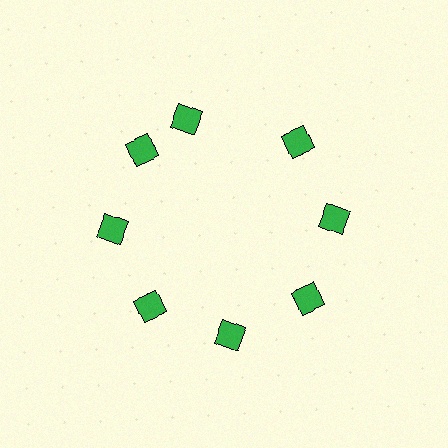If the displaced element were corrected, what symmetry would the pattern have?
It would have 8-fold rotational symmetry — the pattern would map onto itself every 45 degrees.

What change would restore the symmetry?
The symmetry would be restored by rotating it back into even spacing with its neighbors so that all 8 diamonds sit at equal angles and equal distance from the center.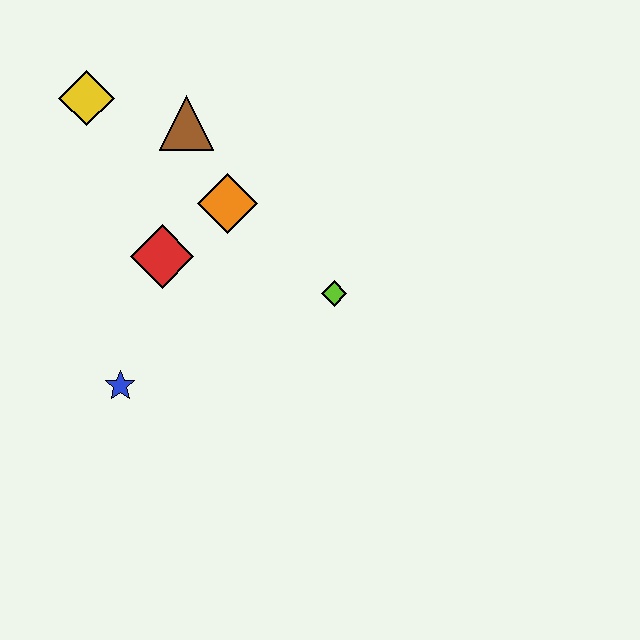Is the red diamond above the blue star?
Yes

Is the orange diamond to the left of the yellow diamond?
No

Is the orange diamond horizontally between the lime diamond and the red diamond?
Yes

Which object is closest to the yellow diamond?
The brown triangle is closest to the yellow diamond.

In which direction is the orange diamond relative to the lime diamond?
The orange diamond is to the left of the lime diamond.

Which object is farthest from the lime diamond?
The yellow diamond is farthest from the lime diamond.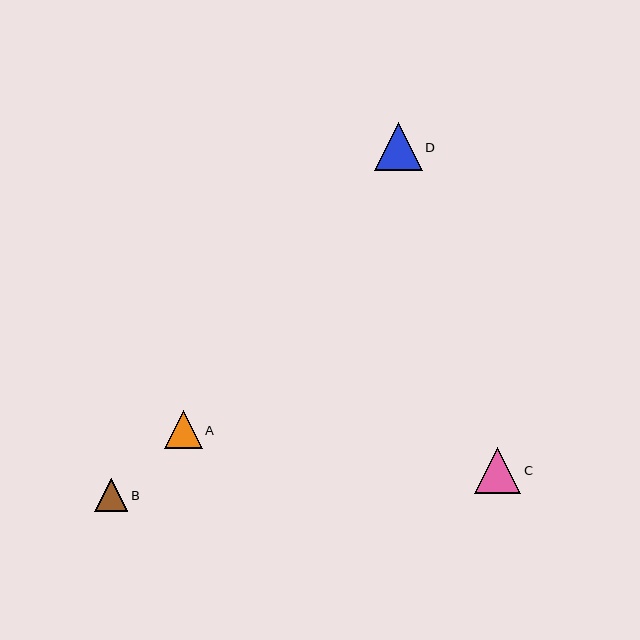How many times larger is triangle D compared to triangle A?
Triangle D is approximately 1.3 times the size of triangle A.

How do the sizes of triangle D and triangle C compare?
Triangle D and triangle C are approximately the same size.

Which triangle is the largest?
Triangle D is the largest with a size of approximately 48 pixels.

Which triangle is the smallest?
Triangle B is the smallest with a size of approximately 33 pixels.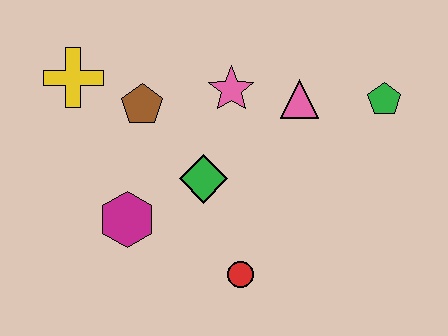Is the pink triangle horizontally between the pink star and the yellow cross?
No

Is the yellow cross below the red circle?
No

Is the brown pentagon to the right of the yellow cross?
Yes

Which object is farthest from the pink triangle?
The yellow cross is farthest from the pink triangle.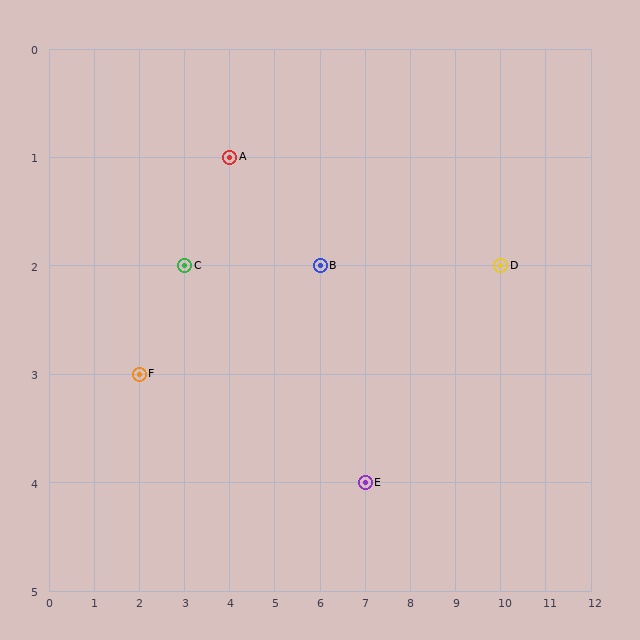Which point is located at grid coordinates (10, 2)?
Point D is at (10, 2).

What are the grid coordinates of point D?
Point D is at grid coordinates (10, 2).